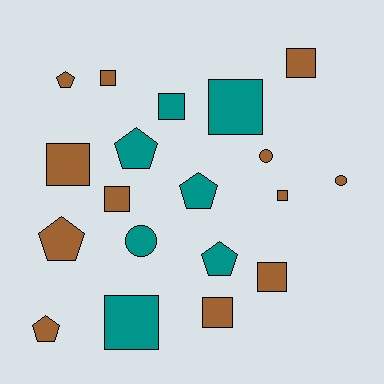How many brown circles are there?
There are 2 brown circles.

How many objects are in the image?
There are 19 objects.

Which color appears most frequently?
Brown, with 12 objects.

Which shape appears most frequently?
Square, with 10 objects.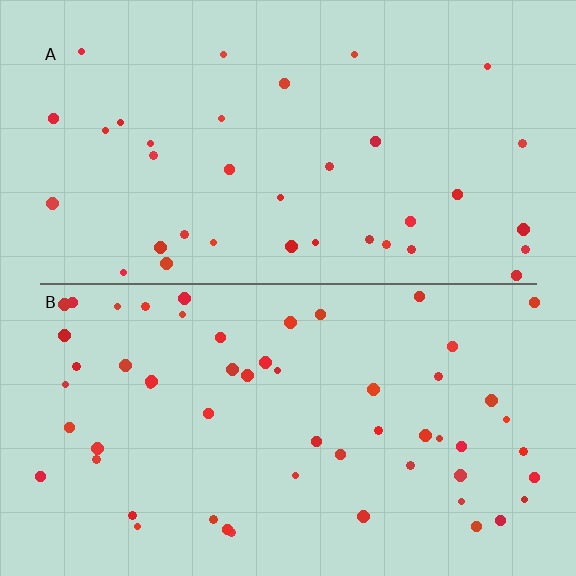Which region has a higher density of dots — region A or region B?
B (the bottom).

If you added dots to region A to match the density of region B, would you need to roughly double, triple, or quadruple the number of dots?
Approximately double.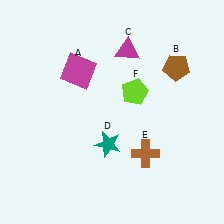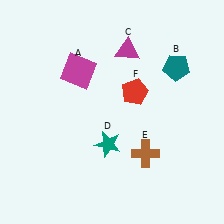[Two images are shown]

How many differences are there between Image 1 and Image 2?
There are 2 differences between the two images.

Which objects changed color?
B changed from brown to teal. F changed from lime to red.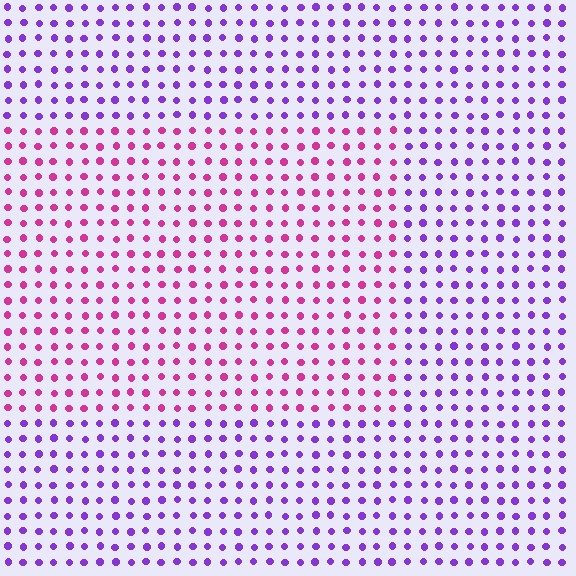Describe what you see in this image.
The image is filled with small purple elements in a uniform arrangement. A rectangle-shaped region is visible where the elements are tinted to a slightly different hue, forming a subtle color boundary.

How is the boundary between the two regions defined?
The boundary is defined purely by a slight shift in hue (about 51 degrees). Spacing, size, and orientation are identical on both sides.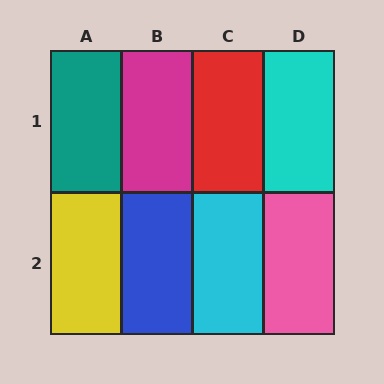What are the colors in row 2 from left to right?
Yellow, blue, cyan, pink.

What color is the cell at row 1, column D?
Cyan.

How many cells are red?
1 cell is red.